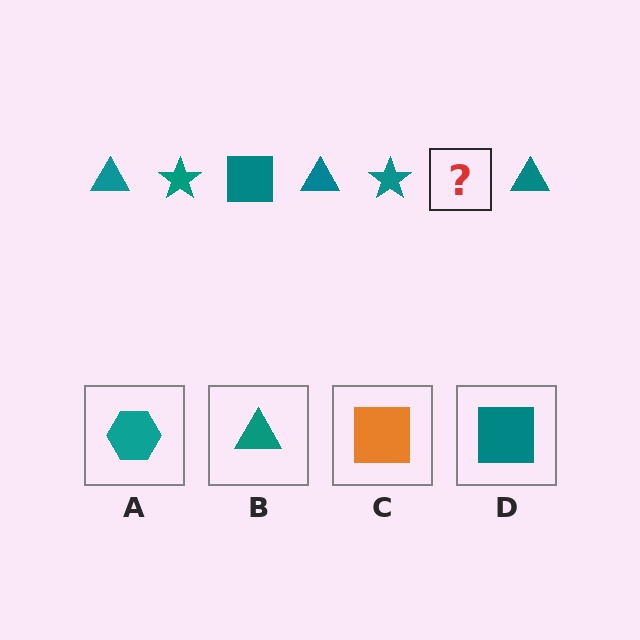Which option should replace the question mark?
Option D.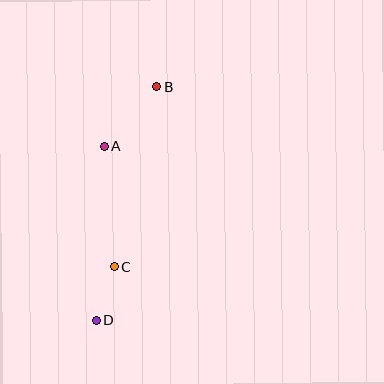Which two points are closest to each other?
Points C and D are closest to each other.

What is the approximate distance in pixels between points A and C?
The distance between A and C is approximately 120 pixels.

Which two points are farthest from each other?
Points B and D are farthest from each other.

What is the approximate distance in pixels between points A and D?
The distance between A and D is approximately 174 pixels.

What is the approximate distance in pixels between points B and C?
The distance between B and C is approximately 185 pixels.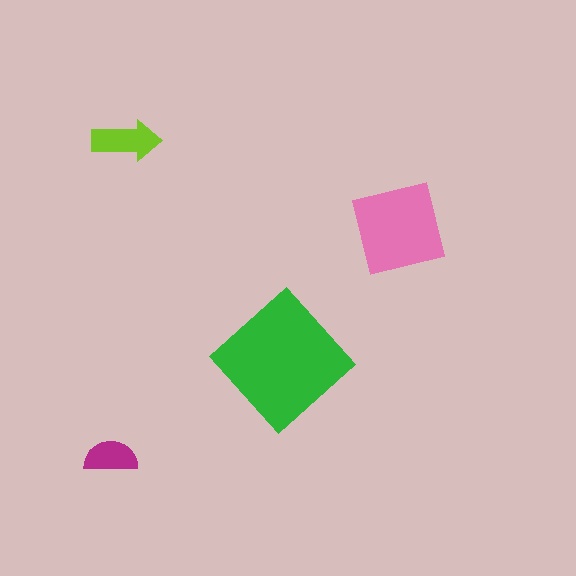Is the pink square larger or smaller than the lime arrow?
Larger.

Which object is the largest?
The green diamond.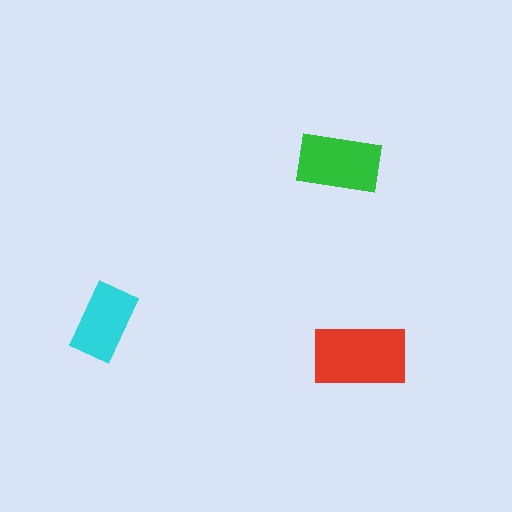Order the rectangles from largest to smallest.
the red one, the green one, the cyan one.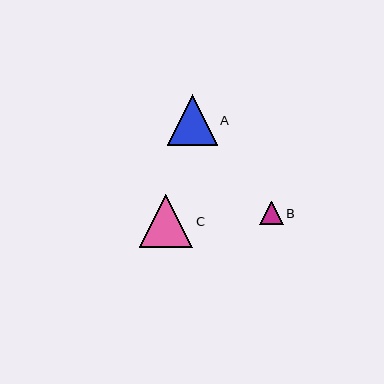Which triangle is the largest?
Triangle C is the largest with a size of approximately 54 pixels.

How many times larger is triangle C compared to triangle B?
Triangle C is approximately 2.3 times the size of triangle B.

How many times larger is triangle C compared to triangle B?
Triangle C is approximately 2.3 times the size of triangle B.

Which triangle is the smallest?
Triangle B is the smallest with a size of approximately 23 pixels.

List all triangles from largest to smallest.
From largest to smallest: C, A, B.